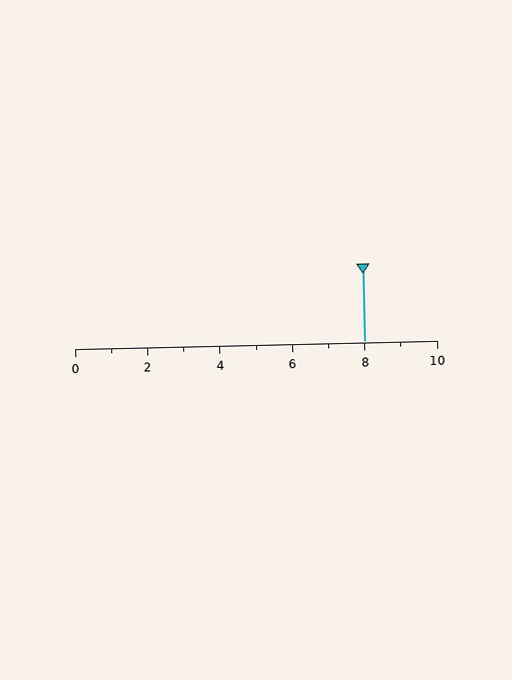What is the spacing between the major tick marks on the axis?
The major ticks are spaced 2 apart.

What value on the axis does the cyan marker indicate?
The marker indicates approximately 8.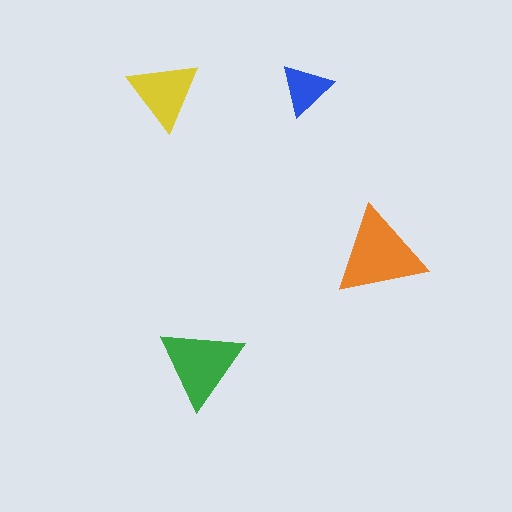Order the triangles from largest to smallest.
the orange one, the green one, the yellow one, the blue one.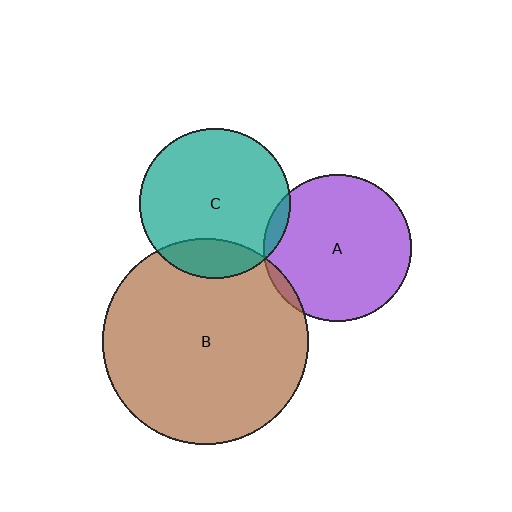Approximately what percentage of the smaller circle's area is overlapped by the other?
Approximately 15%.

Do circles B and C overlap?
Yes.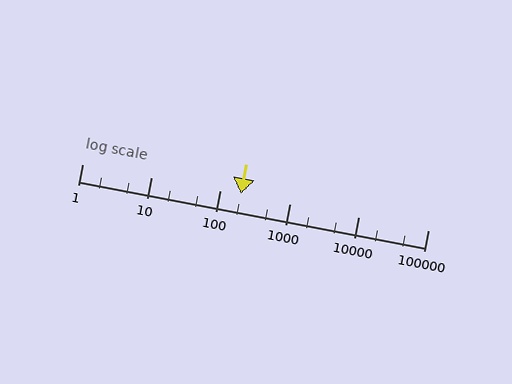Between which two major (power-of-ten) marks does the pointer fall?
The pointer is between 100 and 1000.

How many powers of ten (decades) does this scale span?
The scale spans 5 decades, from 1 to 100000.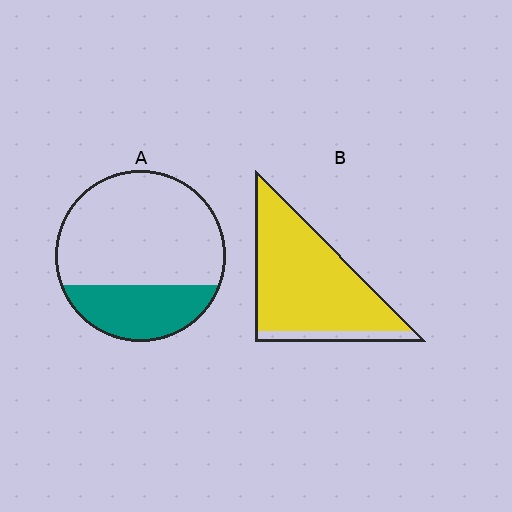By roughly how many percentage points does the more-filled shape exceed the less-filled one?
By roughly 60 percentage points (B over A).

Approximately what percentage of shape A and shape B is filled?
A is approximately 30% and B is approximately 90%.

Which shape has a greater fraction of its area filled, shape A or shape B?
Shape B.